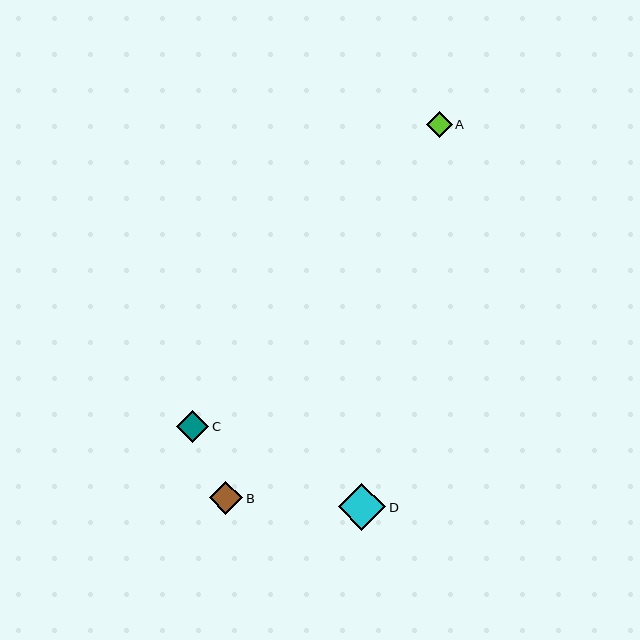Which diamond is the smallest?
Diamond A is the smallest with a size of approximately 26 pixels.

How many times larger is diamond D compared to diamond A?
Diamond D is approximately 1.8 times the size of diamond A.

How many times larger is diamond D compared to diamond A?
Diamond D is approximately 1.8 times the size of diamond A.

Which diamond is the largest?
Diamond D is the largest with a size of approximately 47 pixels.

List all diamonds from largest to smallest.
From largest to smallest: D, B, C, A.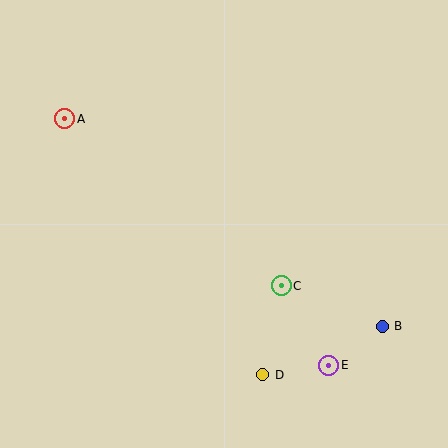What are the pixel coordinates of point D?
Point D is at (263, 375).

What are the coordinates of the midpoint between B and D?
The midpoint between B and D is at (323, 350).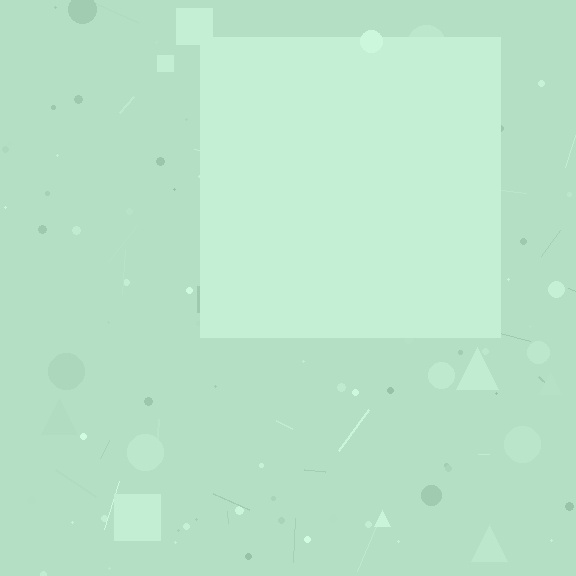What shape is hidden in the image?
A square is hidden in the image.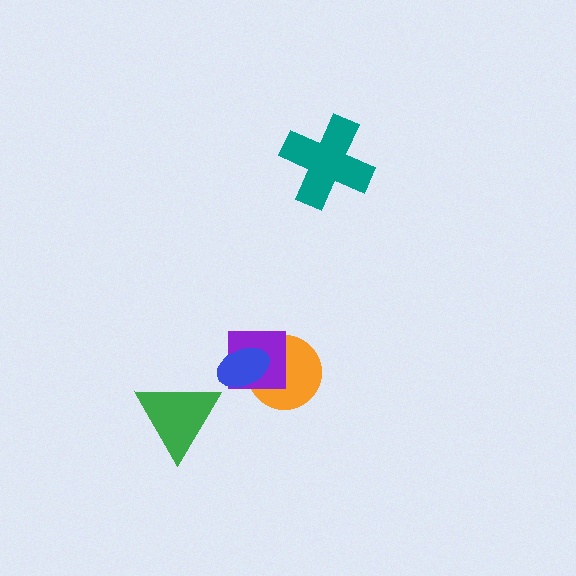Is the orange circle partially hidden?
Yes, it is partially covered by another shape.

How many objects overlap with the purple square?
2 objects overlap with the purple square.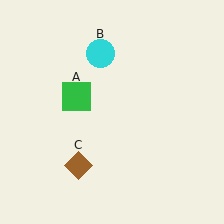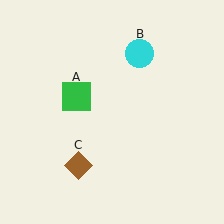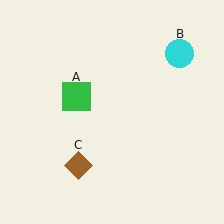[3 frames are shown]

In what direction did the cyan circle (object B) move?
The cyan circle (object B) moved right.